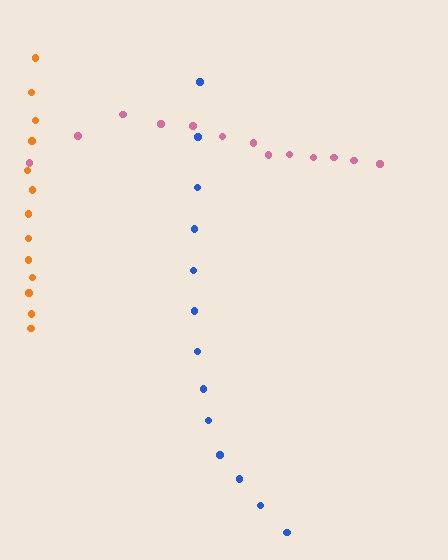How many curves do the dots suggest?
There are 3 distinct paths.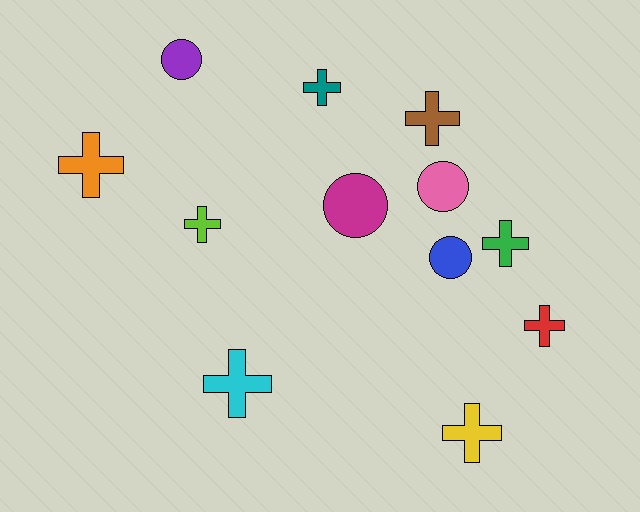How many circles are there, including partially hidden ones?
There are 4 circles.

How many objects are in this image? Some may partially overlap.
There are 12 objects.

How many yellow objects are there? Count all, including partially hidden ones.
There is 1 yellow object.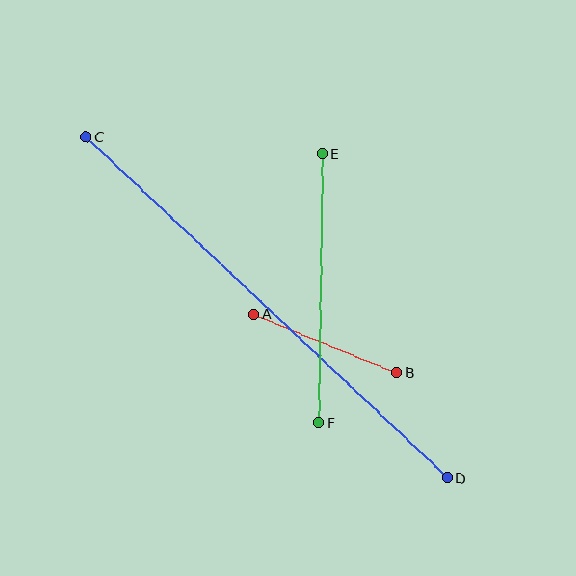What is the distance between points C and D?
The distance is approximately 497 pixels.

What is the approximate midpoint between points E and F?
The midpoint is at approximately (320, 288) pixels.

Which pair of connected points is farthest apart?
Points C and D are farthest apart.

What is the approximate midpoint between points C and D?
The midpoint is at approximately (267, 307) pixels.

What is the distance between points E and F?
The distance is approximately 269 pixels.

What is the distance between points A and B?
The distance is approximately 154 pixels.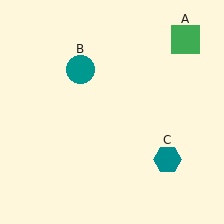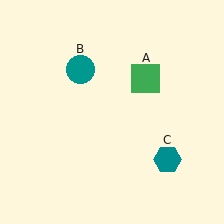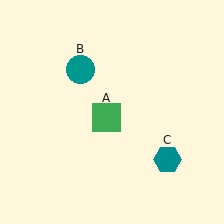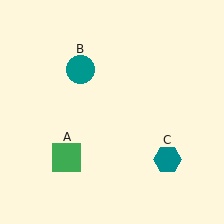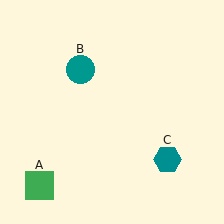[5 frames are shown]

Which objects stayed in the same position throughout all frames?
Teal circle (object B) and teal hexagon (object C) remained stationary.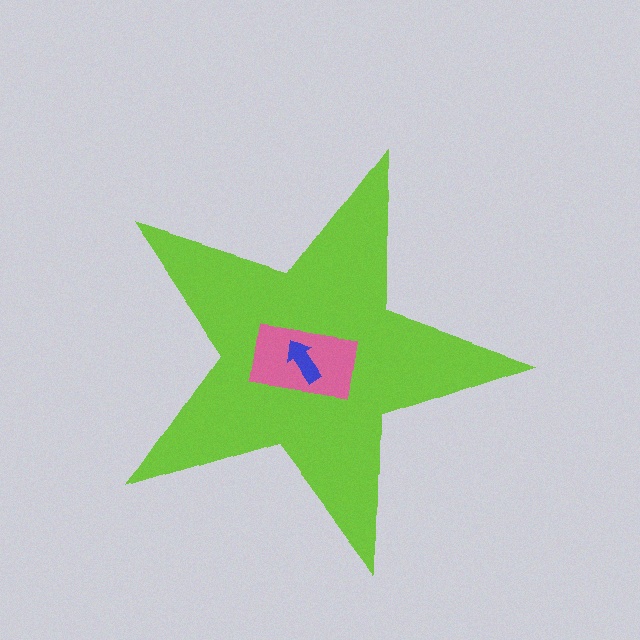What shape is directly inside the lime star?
The pink rectangle.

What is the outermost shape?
The lime star.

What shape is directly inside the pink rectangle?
The blue arrow.